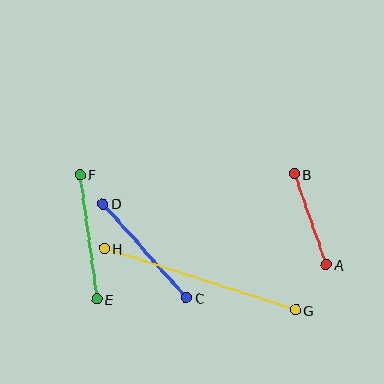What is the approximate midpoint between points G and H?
The midpoint is at approximately (200, 279) pixels.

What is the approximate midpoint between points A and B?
The midpoint is at approximately (310, 219) pixels.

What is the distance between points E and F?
The distance is approximately 126 pixels.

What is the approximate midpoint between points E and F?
The midpoint is at approximately (88, 237) pixels.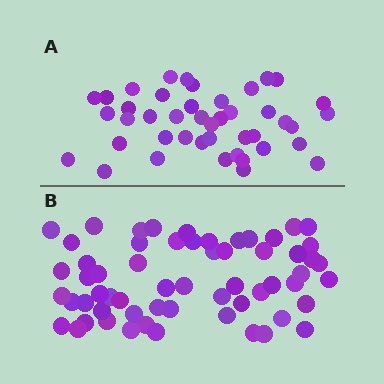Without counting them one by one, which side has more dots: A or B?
Region B (the bottom region) has more dots.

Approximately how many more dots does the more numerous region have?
Region B has approximately 15 more dots than region A.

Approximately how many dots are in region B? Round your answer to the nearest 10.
About 60 dots.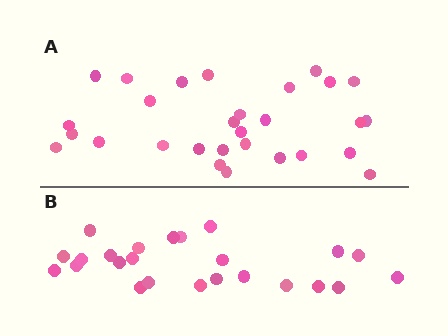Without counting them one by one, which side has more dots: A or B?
Region A (the top region) has more dots.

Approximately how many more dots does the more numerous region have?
Region A has about 5 more dots than region B.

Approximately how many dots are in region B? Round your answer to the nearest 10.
About 20 dots. (The exact count is 24, which rounds to 20.)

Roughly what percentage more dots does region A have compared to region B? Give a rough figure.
About 20% more.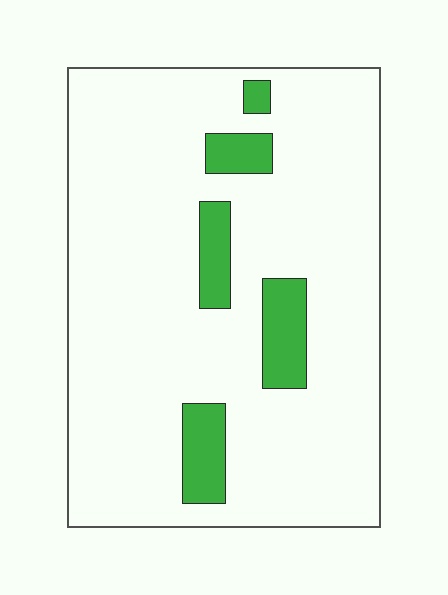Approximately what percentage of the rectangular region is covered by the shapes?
Approximately 10%.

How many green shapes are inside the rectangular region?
5.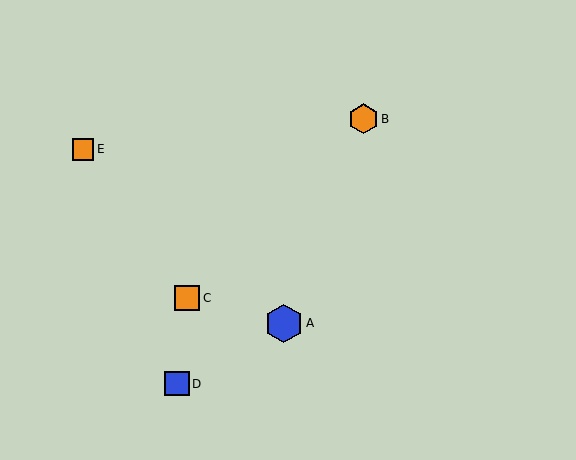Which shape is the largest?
The blue hexagon (labeled A) is the largest.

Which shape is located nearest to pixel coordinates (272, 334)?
The blue hexagon (labeled A) at (284, 323) is nearest to that location.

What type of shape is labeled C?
Shape C is an orange square.